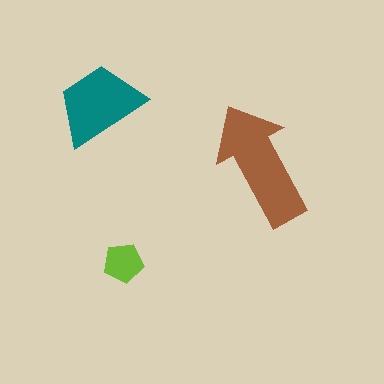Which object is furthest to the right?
The brown arrow is rightmost.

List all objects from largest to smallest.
The brown arrow, the teal trapezoid, the lime pentagon.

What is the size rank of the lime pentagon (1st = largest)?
3rd.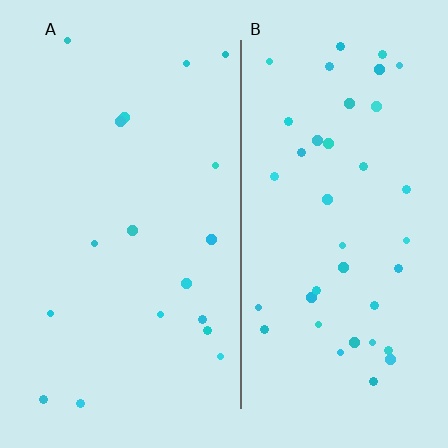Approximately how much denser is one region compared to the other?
Approximately 2.3× — region B over region A.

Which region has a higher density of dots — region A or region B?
B (the right).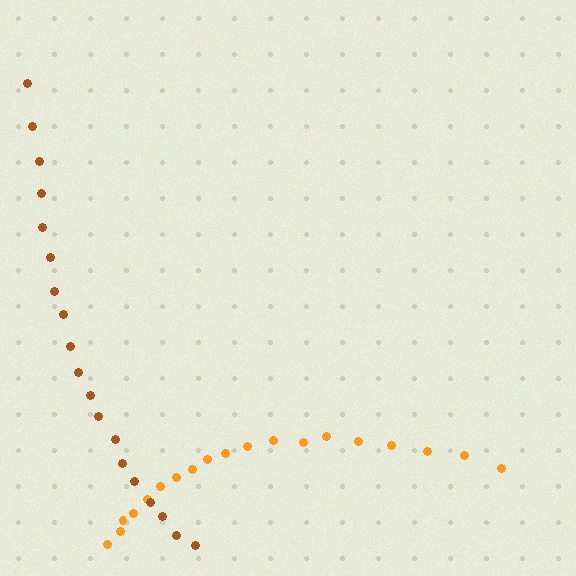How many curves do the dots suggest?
There are 2 distinct paths.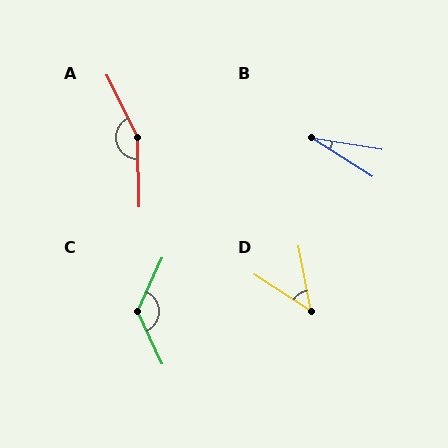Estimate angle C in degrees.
Approximately 131 degrees.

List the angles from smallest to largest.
B (23°), D (46°), C (131°), A (155°).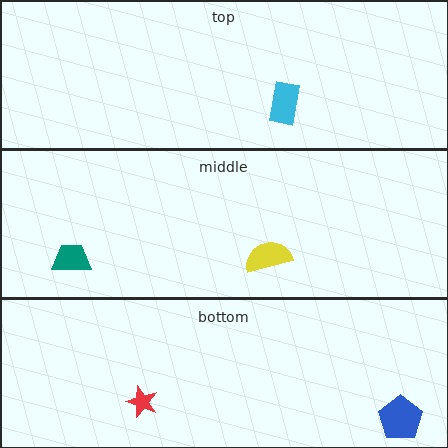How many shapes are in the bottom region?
2.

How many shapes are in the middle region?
2.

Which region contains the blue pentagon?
The bottom region.